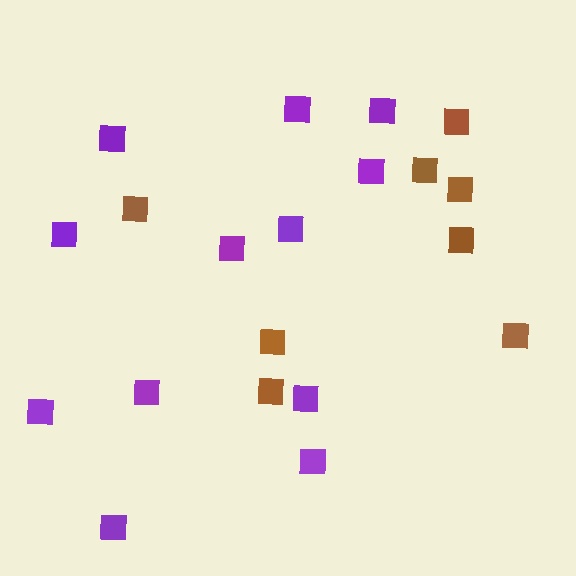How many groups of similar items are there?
There are 2 groups: one group of brown squares (8) and one group of purple squares (12).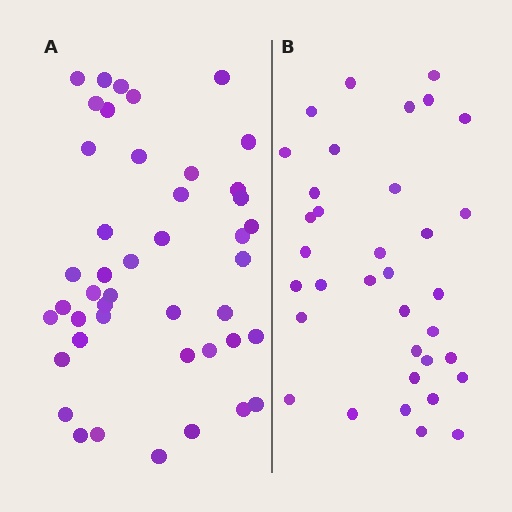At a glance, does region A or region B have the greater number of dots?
Region A (the left region) has more dots.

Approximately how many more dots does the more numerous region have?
Region A has roughly 8 or so more dots than region B.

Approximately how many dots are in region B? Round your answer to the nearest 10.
About 40 dots. (The exact count is 35, which rounds to 40.)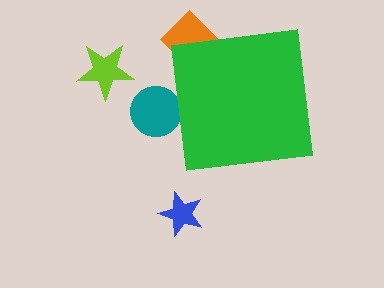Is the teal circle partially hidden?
Yes, the teal circle is partially hidden behind the green square.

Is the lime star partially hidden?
No, the lime star is fully visible.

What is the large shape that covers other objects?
A green square.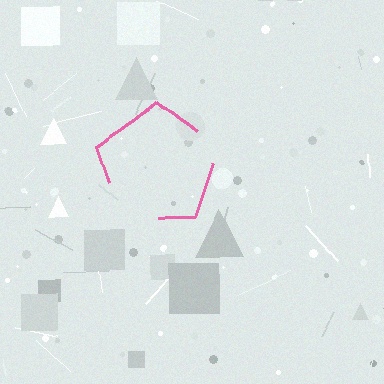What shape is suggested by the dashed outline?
The dashed outline suggests a pentagon.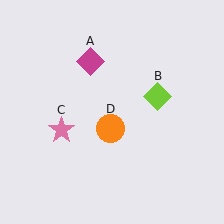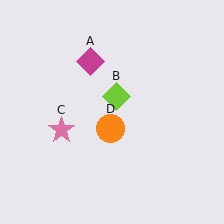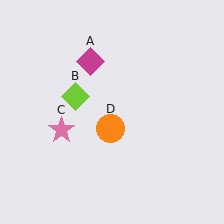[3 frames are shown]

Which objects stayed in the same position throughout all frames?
Magenta diamond (object A) and pink star (object C) and orange circle (object D) remained stationary.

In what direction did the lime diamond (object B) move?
The lime diamond (object B) moved left.